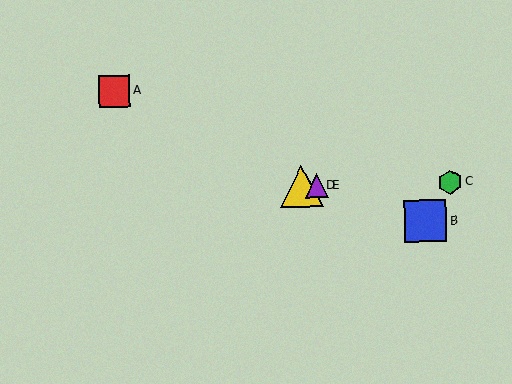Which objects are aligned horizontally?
Objects C, D, E are aligned horizontally.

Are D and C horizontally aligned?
Yes, both are at y≈186.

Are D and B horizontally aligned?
No, D is at y≈186 and B is at y≈221.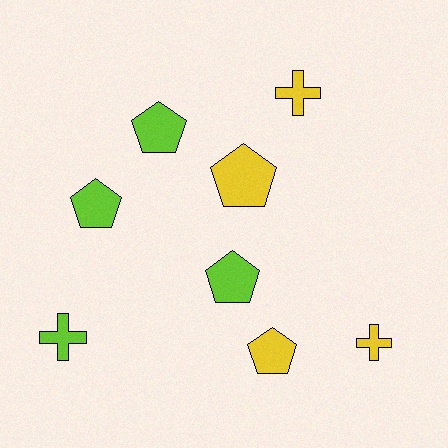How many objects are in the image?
There are 8 objects.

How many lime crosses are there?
There is 1 lime cross.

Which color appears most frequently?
Lime, with 4 objects.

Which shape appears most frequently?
Pentagon, with 5 objects.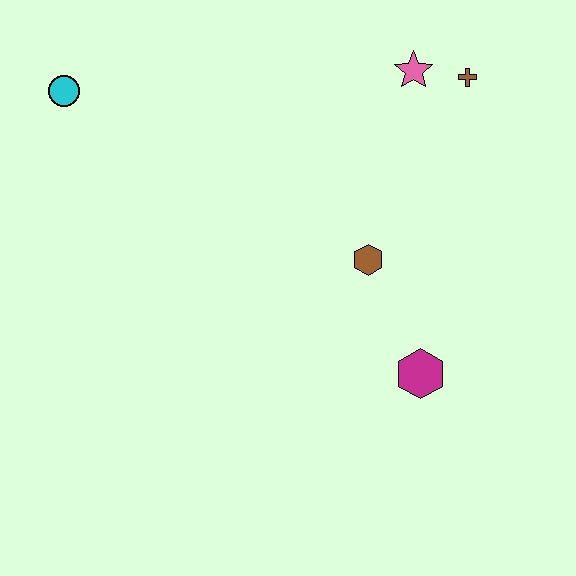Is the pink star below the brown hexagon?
No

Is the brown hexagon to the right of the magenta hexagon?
No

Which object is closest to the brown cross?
The pink star is closest to the brown cross.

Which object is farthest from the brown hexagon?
The cyan circle is farthest from the brown hexagon.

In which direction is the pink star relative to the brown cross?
The pink star is to the left of the brown cross.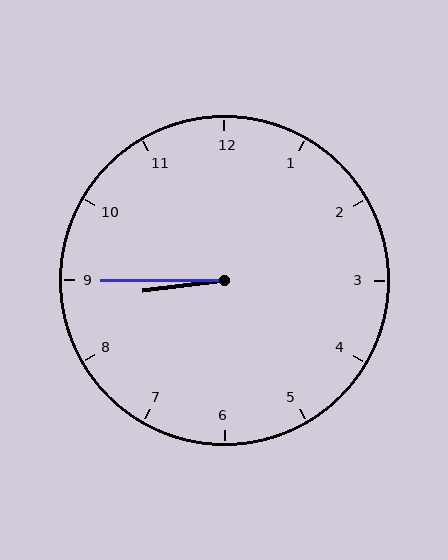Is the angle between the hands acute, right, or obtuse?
It is acute.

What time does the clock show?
8:45.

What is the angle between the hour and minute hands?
Approximately 8 degrees.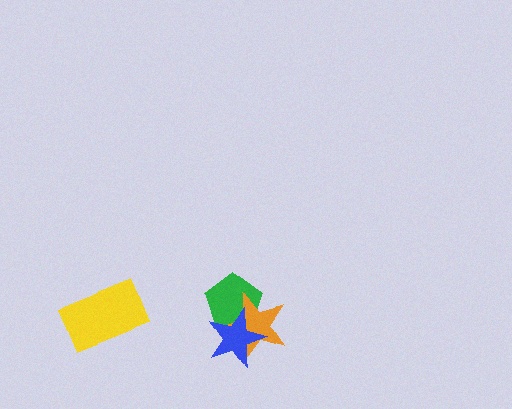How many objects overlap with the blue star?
2 objects overlap with the blue star.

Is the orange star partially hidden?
Yes, it is partially covered by another shape.